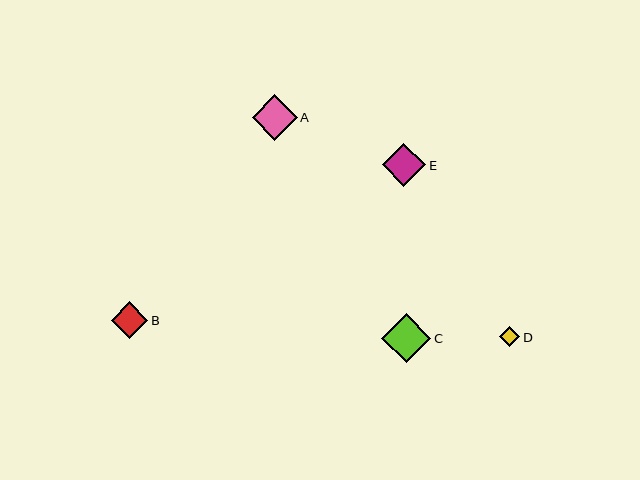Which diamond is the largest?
Diamond C is the largest with a size of approximately 49 pixels.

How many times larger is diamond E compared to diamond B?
Diamond E is approximately 1.2 times the size of diamond B.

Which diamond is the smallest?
Diamond D is the smallest with a size of approximately 20 pixels.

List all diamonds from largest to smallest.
From largest to smallest: C, A, E, B, D.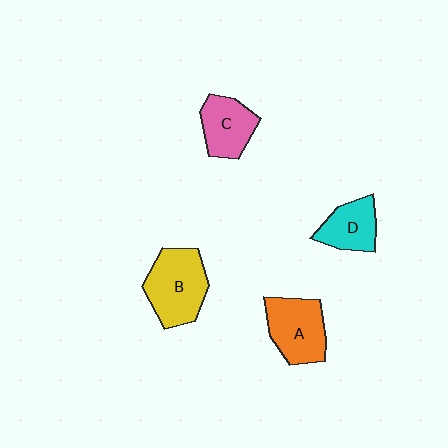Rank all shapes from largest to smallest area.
From largest to smallest: B (yellow), A (orange), C (pink), D (cyan).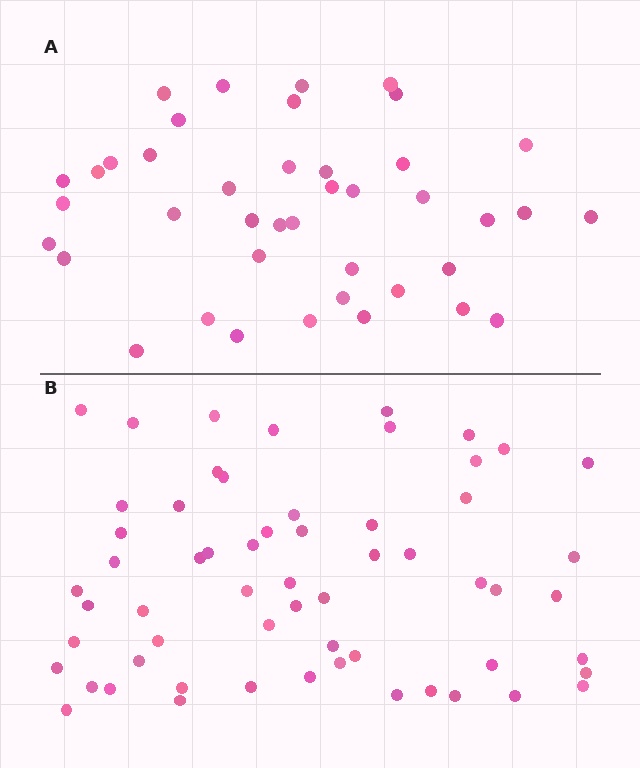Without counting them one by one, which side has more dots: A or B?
Region B (the bottom region) has more dots.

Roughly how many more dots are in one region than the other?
Region B has approximately 20 more dots than region A.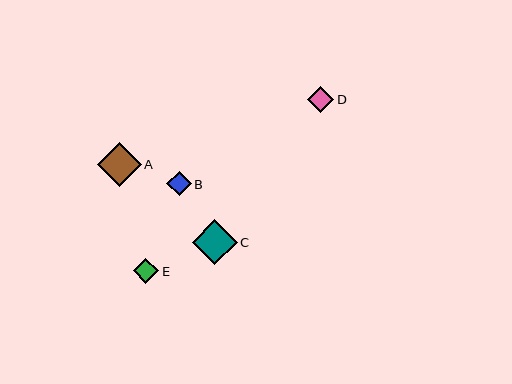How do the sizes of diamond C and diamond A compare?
Diamond C and diamond A are approximately the same size.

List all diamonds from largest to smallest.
From largest to smallest: C, A, D, E, B.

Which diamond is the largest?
Diamond C is the largest with a size of approximately 44 pixels.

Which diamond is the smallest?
Diamond B is the smallest with a size of approximately 24 pixels.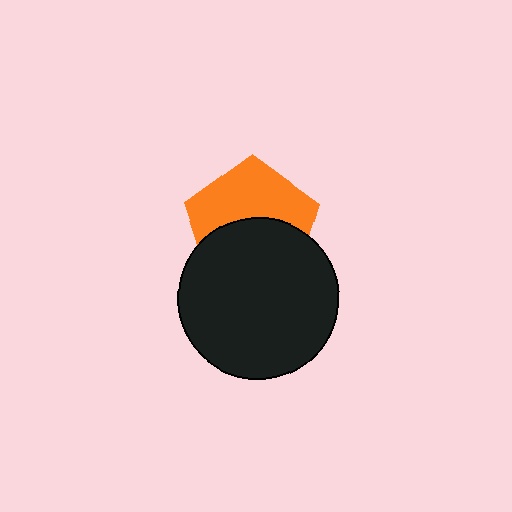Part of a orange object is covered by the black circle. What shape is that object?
It is a pentagon.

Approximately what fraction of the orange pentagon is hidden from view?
Roughly 49% of the orange pentagon is hidden behind the black circle.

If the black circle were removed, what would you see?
You would see the complete orange pentagon.